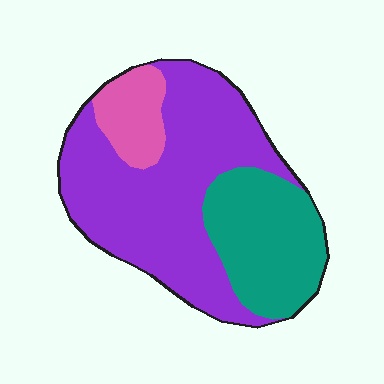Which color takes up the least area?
Pink, at roughly 10%.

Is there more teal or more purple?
Purple.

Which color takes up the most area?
Purple, at roughly 60%.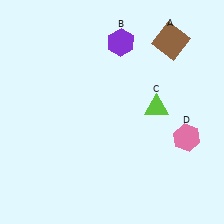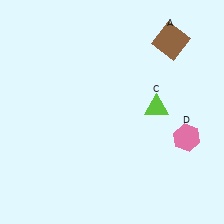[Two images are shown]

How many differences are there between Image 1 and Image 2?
There is 1 difference between the two images.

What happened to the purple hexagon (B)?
The purple hexagon (B) was removed in Image 2. It was in the top-right area of Image 1.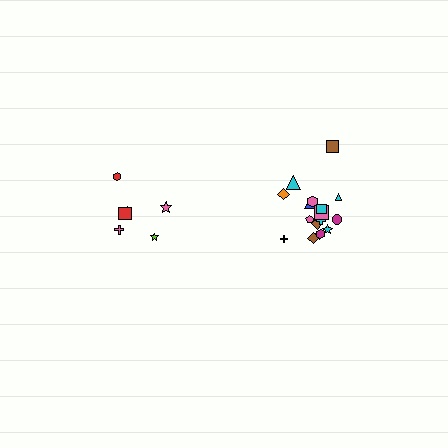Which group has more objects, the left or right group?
The right group.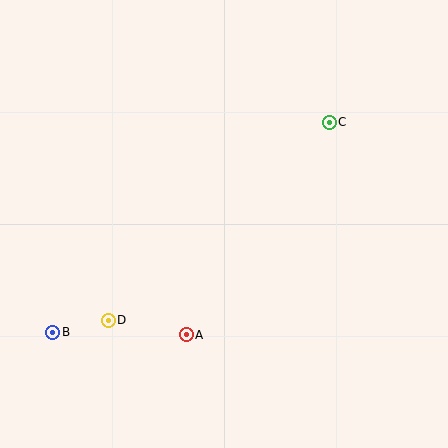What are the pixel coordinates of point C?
Point C is at (329, 122).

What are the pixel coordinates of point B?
Point B is at (53, 332).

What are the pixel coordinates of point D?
Point D is at (108, 321).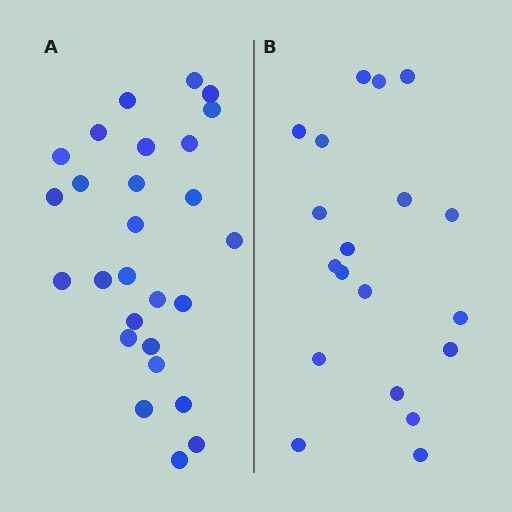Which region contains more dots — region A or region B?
Region A (the left region) has more dots.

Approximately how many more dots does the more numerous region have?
Region A has roughly 8 or so more dots than region B.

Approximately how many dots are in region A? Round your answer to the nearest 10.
About 30 dots. (The exact count is 27, which rounds to 30.)